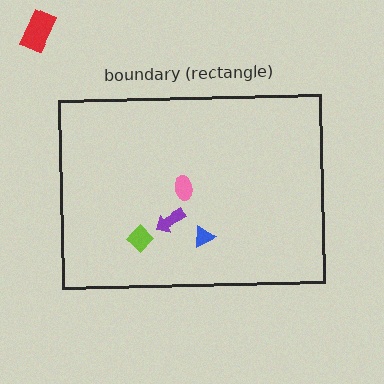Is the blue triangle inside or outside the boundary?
Inside.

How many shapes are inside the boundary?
4 inside, 1 outside.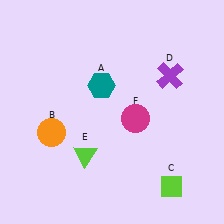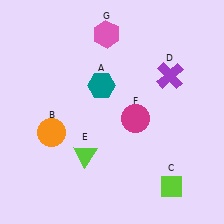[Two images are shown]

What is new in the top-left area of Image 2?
A pink hexagon (G) was added in the top-left area of Image 2.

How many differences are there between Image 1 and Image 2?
There is 1 difference between the two images.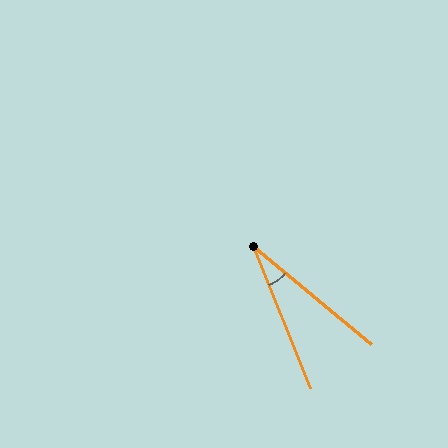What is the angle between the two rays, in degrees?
Approximately 28 degrees.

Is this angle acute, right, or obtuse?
It is acute.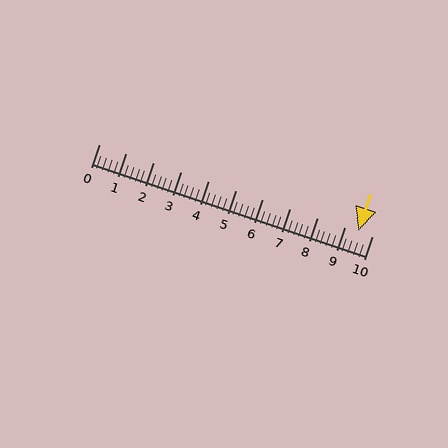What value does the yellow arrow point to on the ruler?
The yellow arrow points to approximately 9.5.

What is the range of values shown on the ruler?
The ruler shows values from 0 to 10.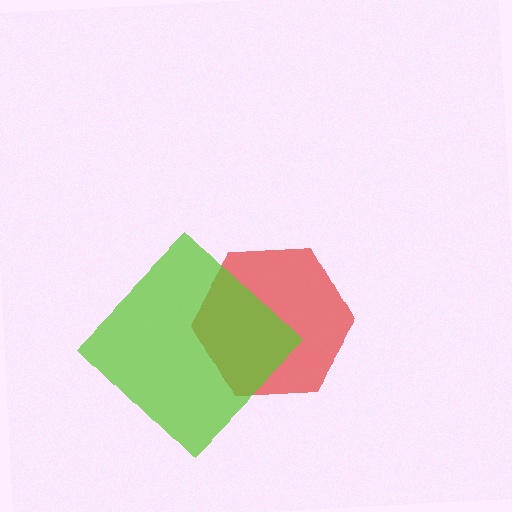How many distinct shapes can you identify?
There are 2 distinct shapes: a red hexagon, a lime diamond.